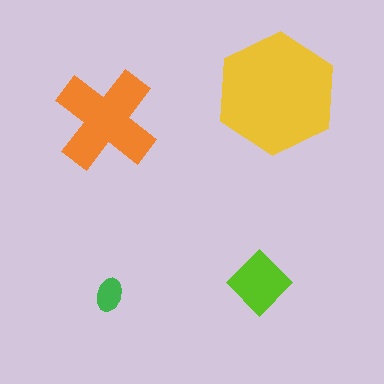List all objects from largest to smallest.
The yellow hexagon, the orange cross, the lime diamond, the green ellipse.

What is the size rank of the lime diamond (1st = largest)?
3rd.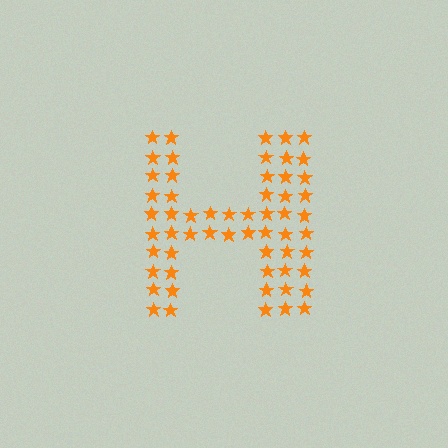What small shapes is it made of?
It is made of small stars.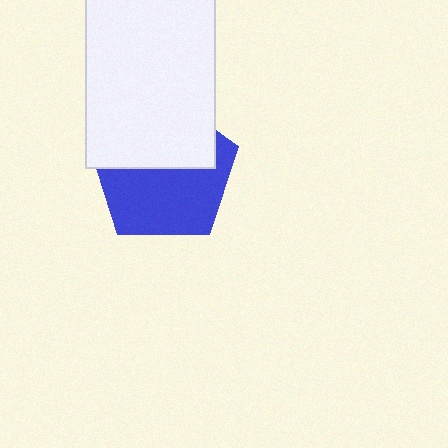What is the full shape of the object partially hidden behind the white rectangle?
The partially hidden object is a blue pentagon.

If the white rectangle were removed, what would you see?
You would see the complete blue pentagon.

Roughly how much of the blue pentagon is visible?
About half of it is visible (roughly 55%).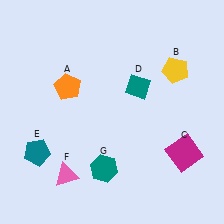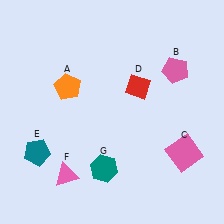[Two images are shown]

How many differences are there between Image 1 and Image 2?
There are 3 differences between the two images.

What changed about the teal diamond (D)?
In Image 1, D is teal. In Image 2, it changed to red.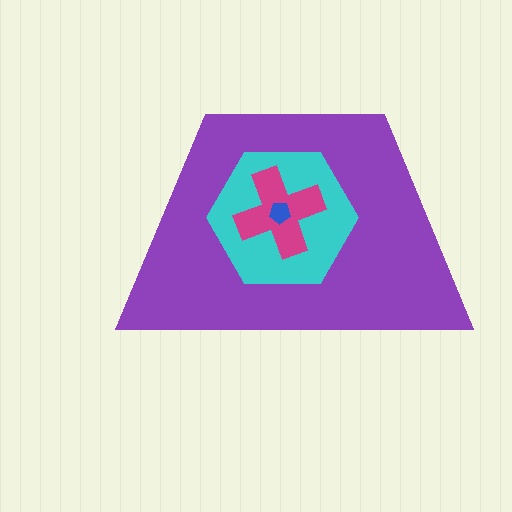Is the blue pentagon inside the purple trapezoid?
Yes.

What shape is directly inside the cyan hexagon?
The magenta cross.